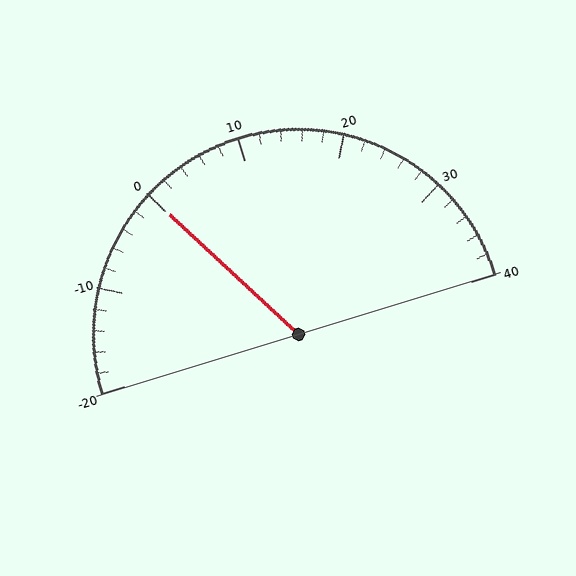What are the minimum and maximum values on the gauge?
The gauge ranges from -20 to 40.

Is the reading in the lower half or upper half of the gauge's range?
The reading is in the lower half of the range (-20 to 40).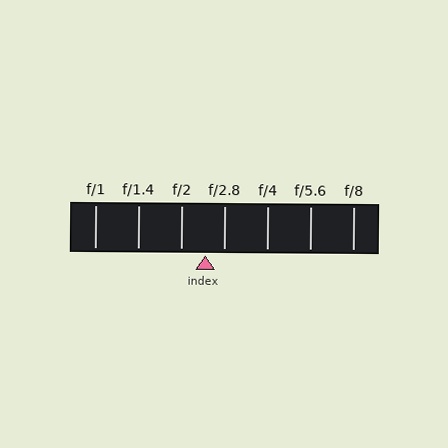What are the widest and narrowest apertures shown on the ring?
The widest aperture shown is f/1 and the narrowest is f/8.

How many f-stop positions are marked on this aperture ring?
There are 7 f-stop positions marked.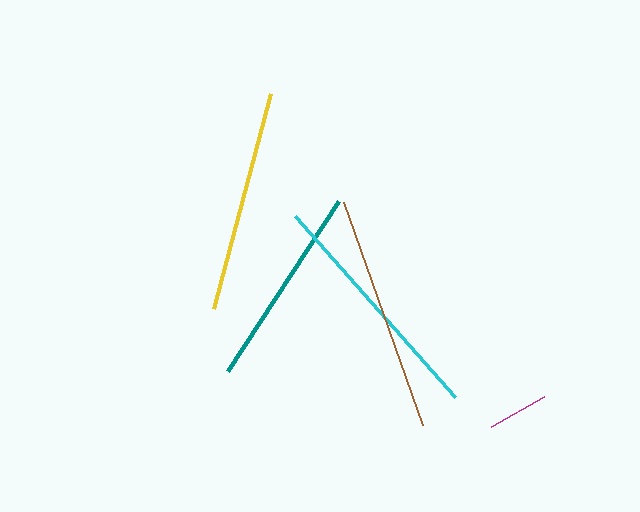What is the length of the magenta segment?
The magenta segment is approximately 61 pixels long.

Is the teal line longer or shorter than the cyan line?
The cyan line is longer than the teal line.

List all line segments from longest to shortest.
From longest to shortest: cyan, brown, yellow, teal, magenta.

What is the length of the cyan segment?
The cyan segment is approximately 241 pixels long.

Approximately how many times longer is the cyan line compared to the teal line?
The cyan line is approximately 1.2 times the length of the teal line.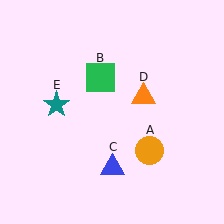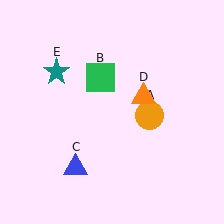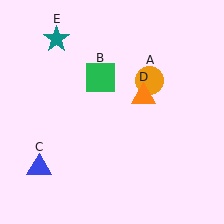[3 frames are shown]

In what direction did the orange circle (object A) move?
The orange circle (object A) moved up.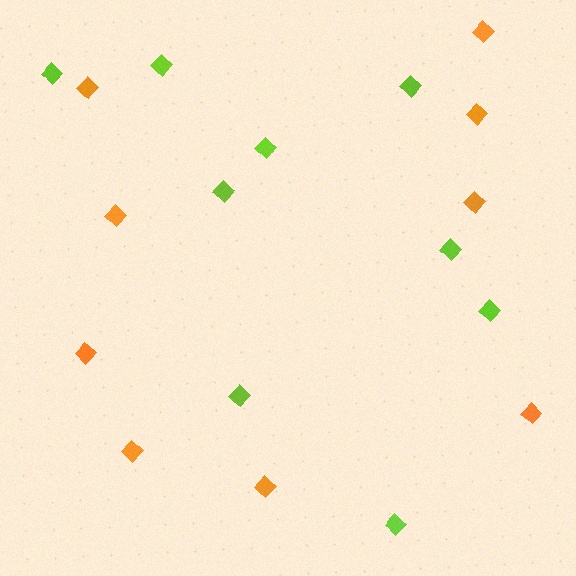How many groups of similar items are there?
There are 2 groups: one group of lime diamonds (9) and one group of orange diamonds (9).